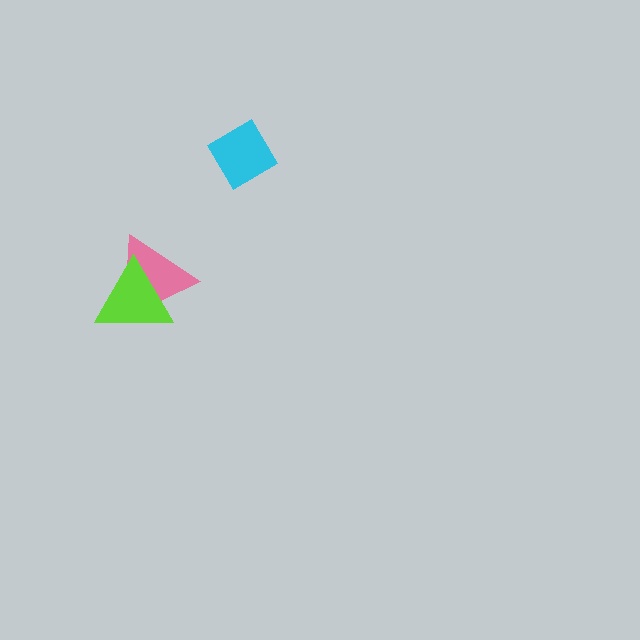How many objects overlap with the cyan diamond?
0 objects overlap with the cyan diamond.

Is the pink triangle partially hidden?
Yes, it is partially covered by another shape.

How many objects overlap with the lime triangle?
1 object overlaps with the lime triangle.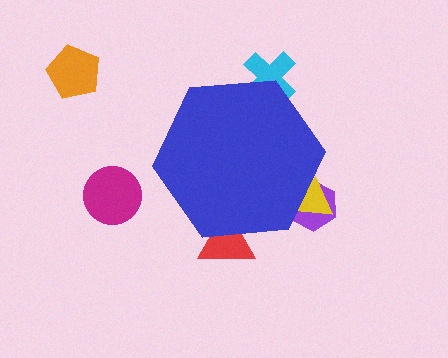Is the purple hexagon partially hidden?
Yes, the purple hexagon is partially hidden behind the blue hexagon.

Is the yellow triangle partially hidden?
Yes, the yellow triangle is partially hidden behind the blue hexagon.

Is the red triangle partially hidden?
Yes, the red triangle is partially hidden behind the blue hexagon.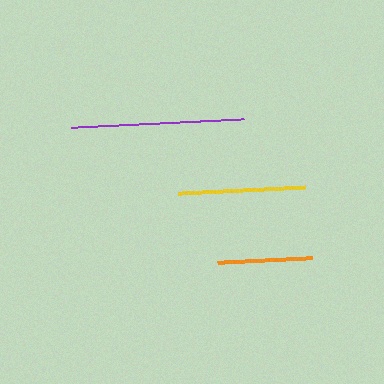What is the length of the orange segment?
The orange segment is approximately 95 pixels long.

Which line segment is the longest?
The purple line is the longest at approximately 173 pixels.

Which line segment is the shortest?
The orange line is the shortest at approximately 95 pixels.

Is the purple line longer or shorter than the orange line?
The purple line is longer than the orange line.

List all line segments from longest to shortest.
From longest to shortest: purple, yellow, orange.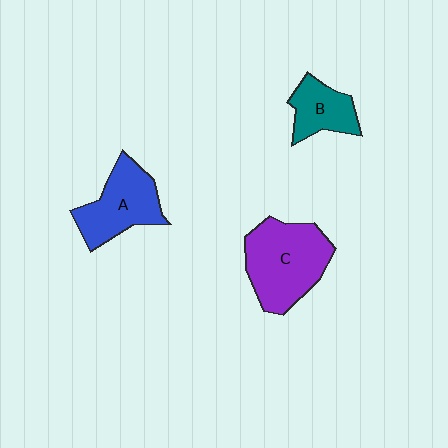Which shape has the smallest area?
Shape B (teal).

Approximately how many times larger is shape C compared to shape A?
Approximately 1.3 times.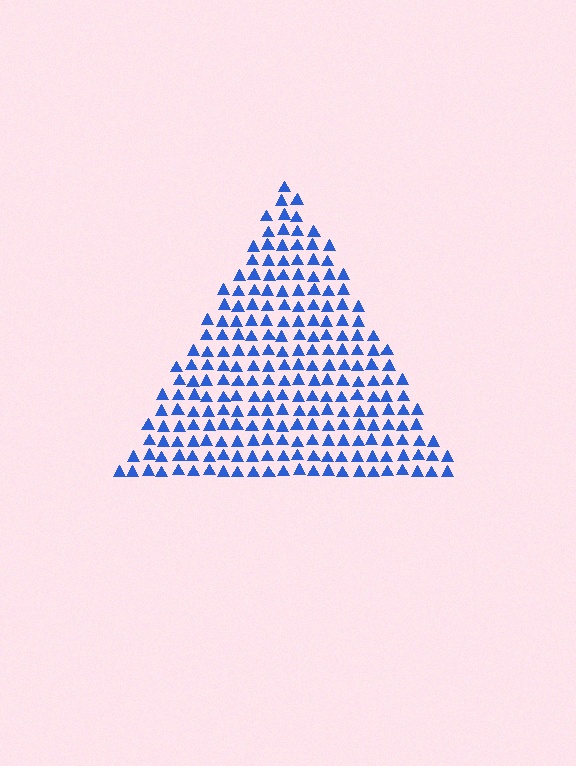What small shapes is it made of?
It is made of small triangles.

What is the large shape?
The large shape is a triangle.